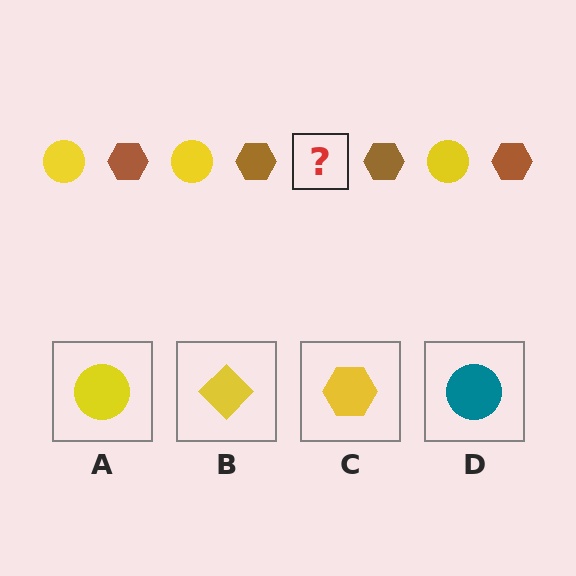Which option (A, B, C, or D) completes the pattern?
A.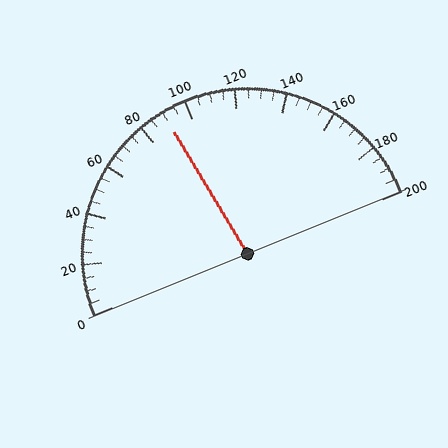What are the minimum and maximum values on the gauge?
The gauge ranges from 0 to 200.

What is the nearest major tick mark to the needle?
The nearest major tick mark is 80.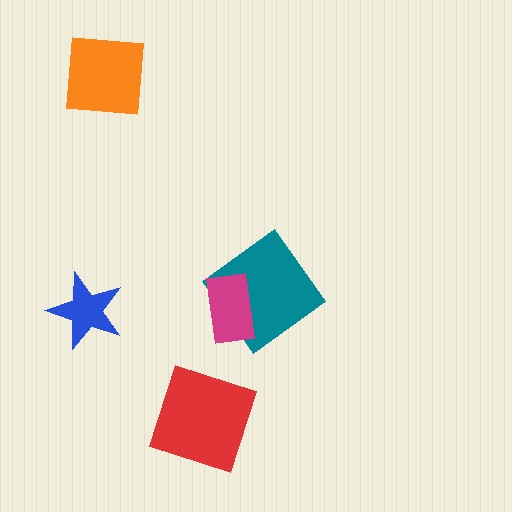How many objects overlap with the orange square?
0 objects overlap with the orange square.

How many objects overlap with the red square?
0 objects overlap with the red square.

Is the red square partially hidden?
No, no other shape covers it.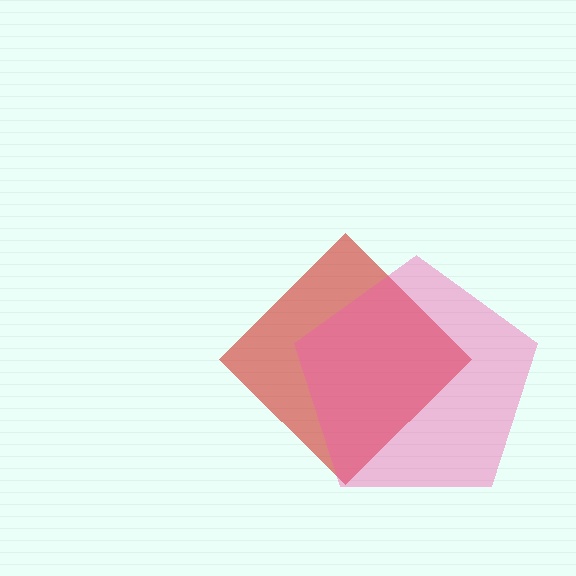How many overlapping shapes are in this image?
There are 2 overlapping shapes in the image.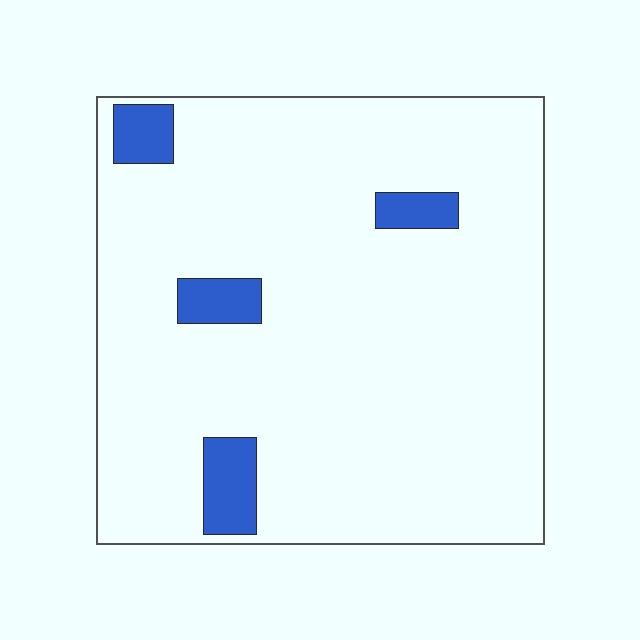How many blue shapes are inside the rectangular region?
4.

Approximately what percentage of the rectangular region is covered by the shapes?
Approximately 10%.